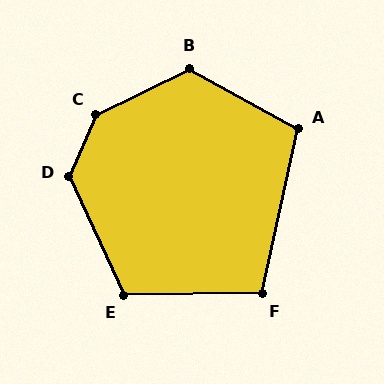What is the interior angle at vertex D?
Approximately 132 degrees (obtuse).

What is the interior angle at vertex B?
Approximately 125 degrees (obtuse).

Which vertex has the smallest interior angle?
F, at approximately 103 degrees.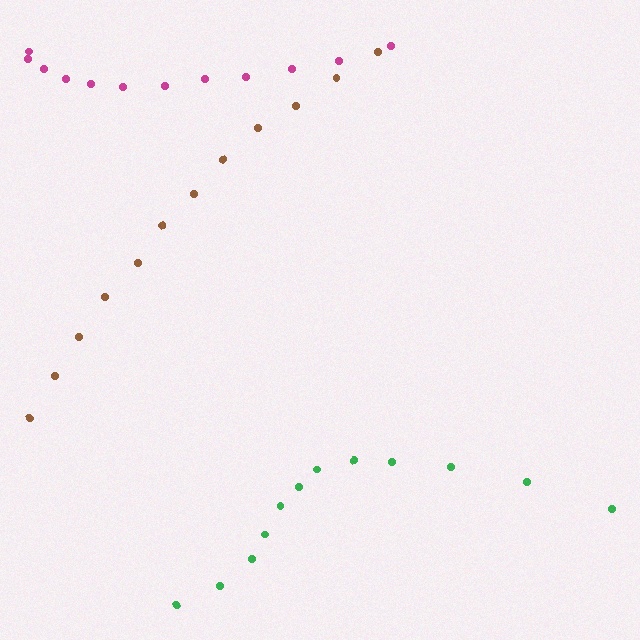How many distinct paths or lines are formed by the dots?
There are 3 distinct paths.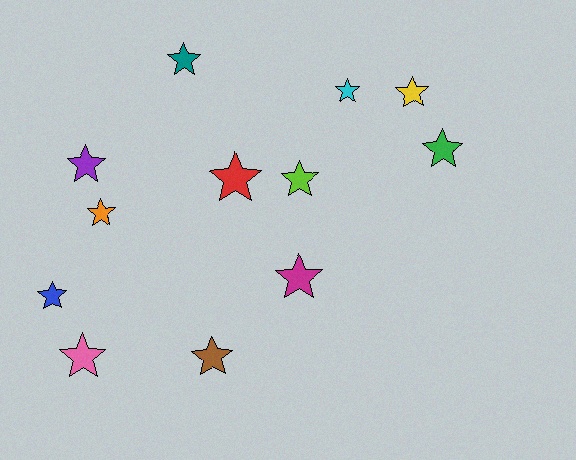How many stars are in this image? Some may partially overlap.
There are 12 stars.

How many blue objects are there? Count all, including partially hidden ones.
There is 1 blue object.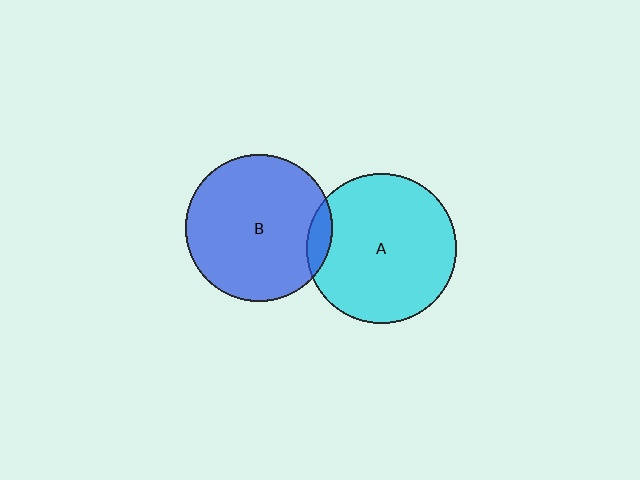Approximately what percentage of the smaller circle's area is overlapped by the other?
Approximately 10%.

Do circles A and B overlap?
Yes.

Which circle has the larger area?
Circle A (cyan).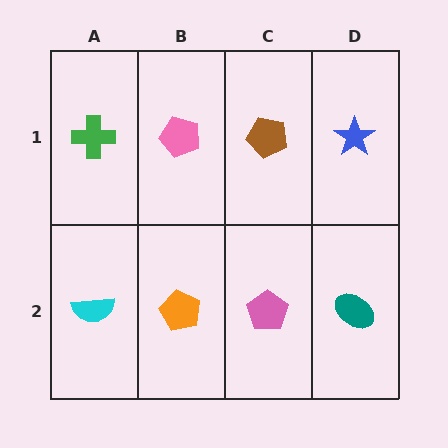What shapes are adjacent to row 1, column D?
A teal ellipse (row 2, column D), a brown pentagon (row 1, column C).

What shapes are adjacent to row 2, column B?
A pink pentagon (row 1, column B), a cyan semicircle (row 2, column A), a pink pentagon (row 2, column C).